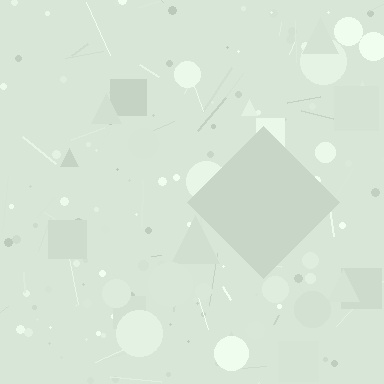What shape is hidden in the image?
A diamond is hidden in the image.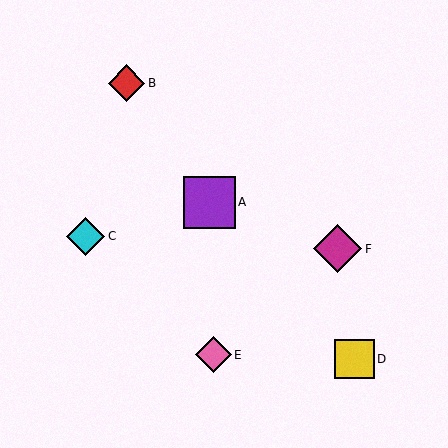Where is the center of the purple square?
The center of the purple square is at (210, 202).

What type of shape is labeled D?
Shape D is a yellow square.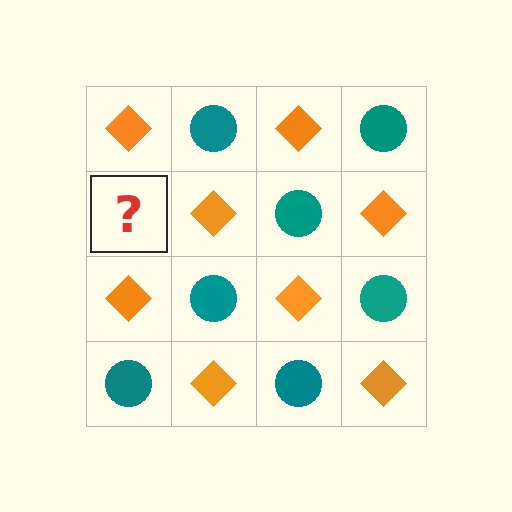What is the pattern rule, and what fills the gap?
The rule is that it alternates orange diamond and teal circle in a checkerboard pattern. The gap should be filled with a teal circle.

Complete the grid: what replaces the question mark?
The question mark should be replaced with a teal circle.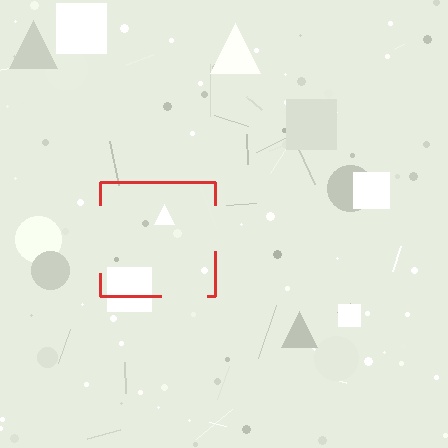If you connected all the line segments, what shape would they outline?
They would outline a square.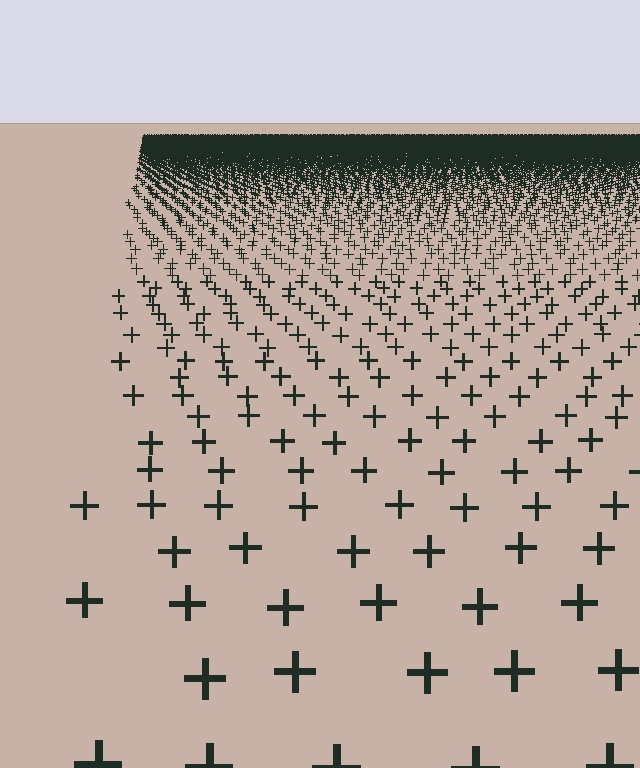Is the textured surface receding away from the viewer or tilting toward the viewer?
The surface is receding away from the viewer. Texture elements get smaller and denser toward the top.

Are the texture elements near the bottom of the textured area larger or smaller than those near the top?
Larger. Near the bottom, elements are closer to the viewer and appear at a bigger on-screen size.